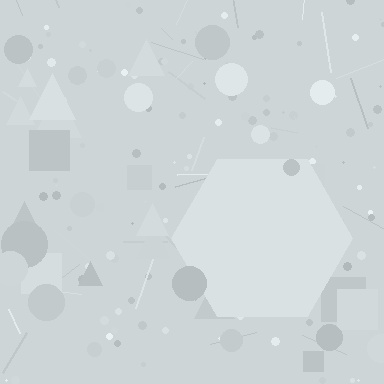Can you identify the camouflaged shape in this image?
The camouflaged shape is a hexagon.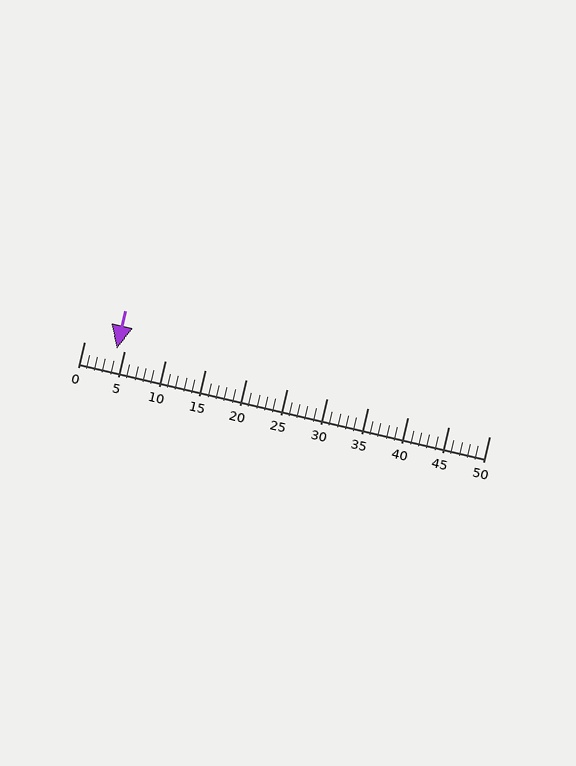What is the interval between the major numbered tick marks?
The major tick marks are spaced 5 units apart.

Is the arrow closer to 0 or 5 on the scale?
The arrow is closer to 5.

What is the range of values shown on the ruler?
The ruler shows values from 0 to 50.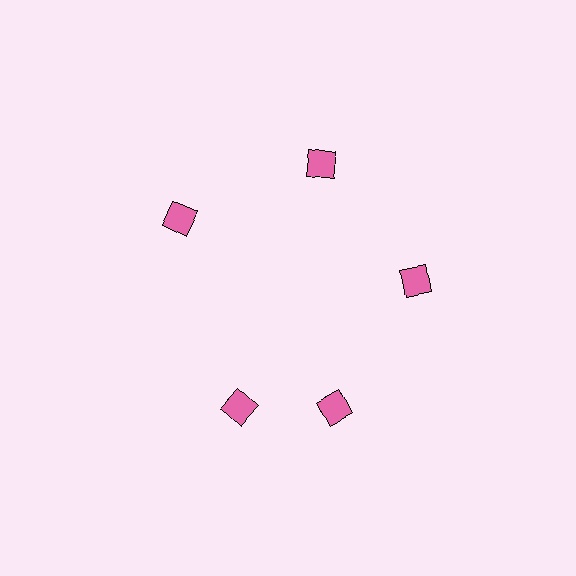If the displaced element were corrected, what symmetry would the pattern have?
It would have 5-fold rotational symmetry — the pattern would map onto itself every 72 degrees.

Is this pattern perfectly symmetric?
No. The 5 pink diamonds are arranged in a ring, but one element near the 8 o'clock position is rotated out of alignment along the ring, breaking the 5-fold rotational symmetry.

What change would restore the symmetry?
The symmetry would be restored by rotating it back into even spacing with its neighbors so that all 5 diamonds sit at equal angles and equal distance from the center.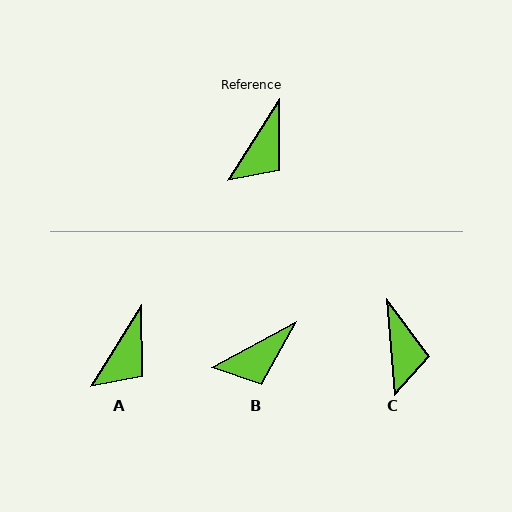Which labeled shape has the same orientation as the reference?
A.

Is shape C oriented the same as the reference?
No, it is off by about 37 degrees.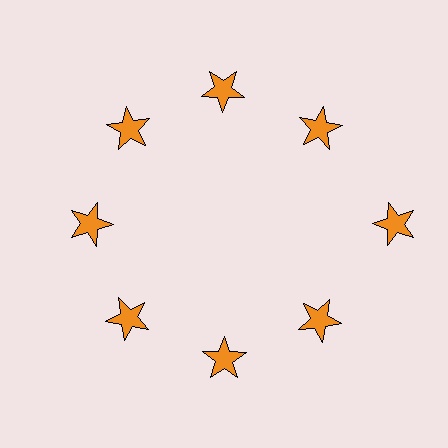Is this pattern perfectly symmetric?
No. The 8 orange stars are arranged in a ring, but one element near the 3 o'clock position is pushed outward from the center, breaking the 8-fold rotational symmetry.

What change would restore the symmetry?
The symmetry would be restored by moving it inward, back onto the ring so that all 8 stars sit at equal angles and equal distance from the center.